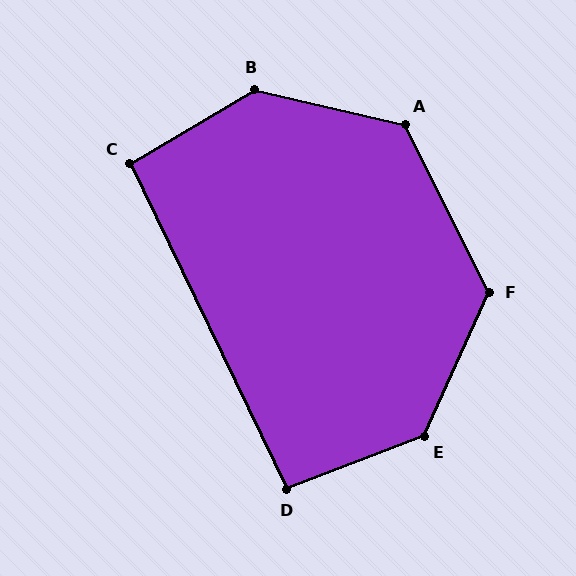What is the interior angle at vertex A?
Approximately 130 degrees (obtuse).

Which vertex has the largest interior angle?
B, at approximately 136 degrees.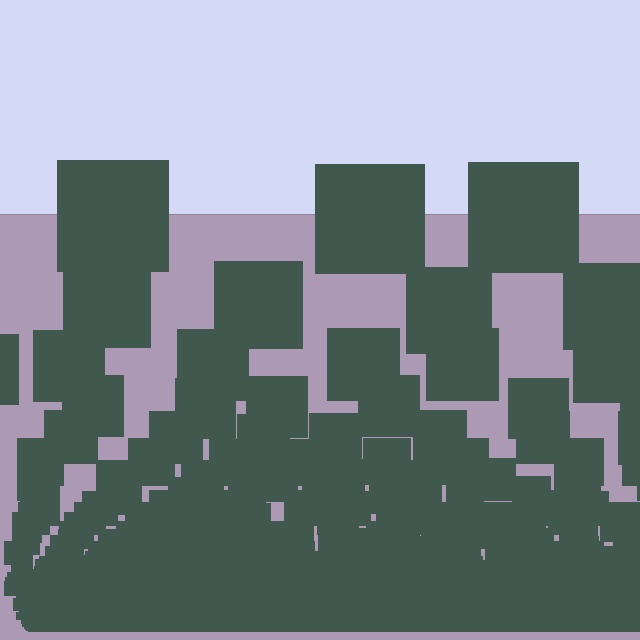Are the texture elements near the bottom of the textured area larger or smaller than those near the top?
Smaller. The gradient is inverted — elements near the bottom are smaller and denser.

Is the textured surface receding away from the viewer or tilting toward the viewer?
The surface appears to tilt toward the viewer. Texture elements get larger and sparser toward the top.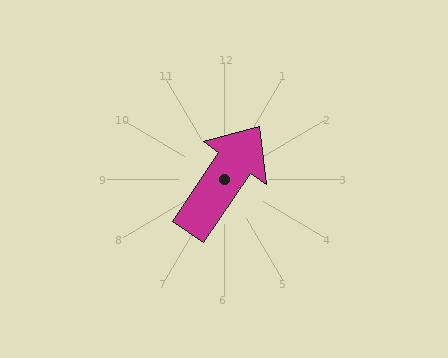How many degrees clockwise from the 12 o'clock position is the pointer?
Approximately 34 degrees.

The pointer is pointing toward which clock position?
Roughly 1 o'clock.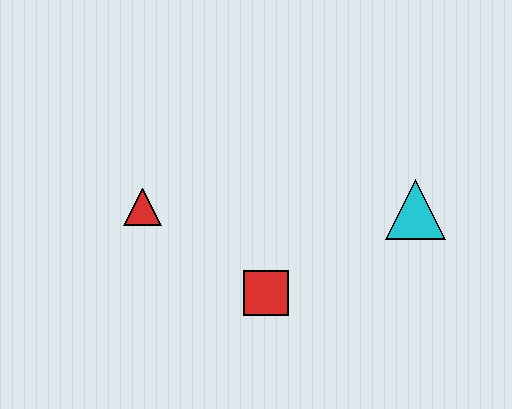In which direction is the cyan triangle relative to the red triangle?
The cyan triangle is to the right of the red triangle.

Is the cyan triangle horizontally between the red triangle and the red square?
No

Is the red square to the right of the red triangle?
Yes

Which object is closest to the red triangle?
The red square is closest to the red triangle.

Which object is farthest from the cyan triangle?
The red triangle is farthest from the cyan triangle.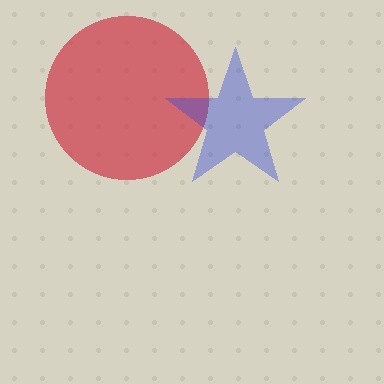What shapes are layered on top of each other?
The layered shapes are: a red circle, a blue star.